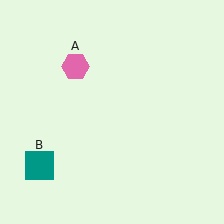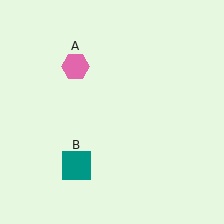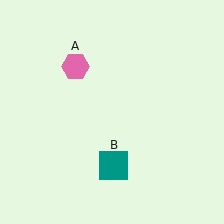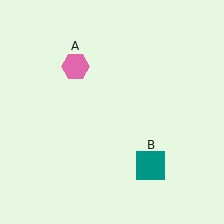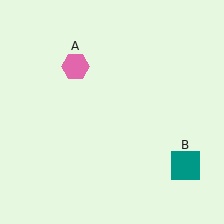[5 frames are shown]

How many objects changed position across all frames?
1 object changed position: teal square (object B).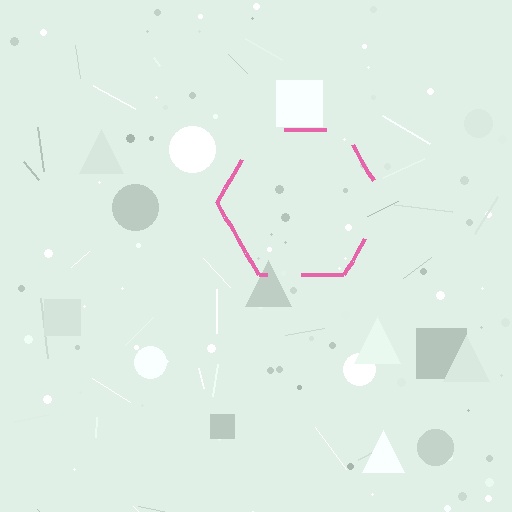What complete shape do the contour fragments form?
The contour fragments form a hexagon.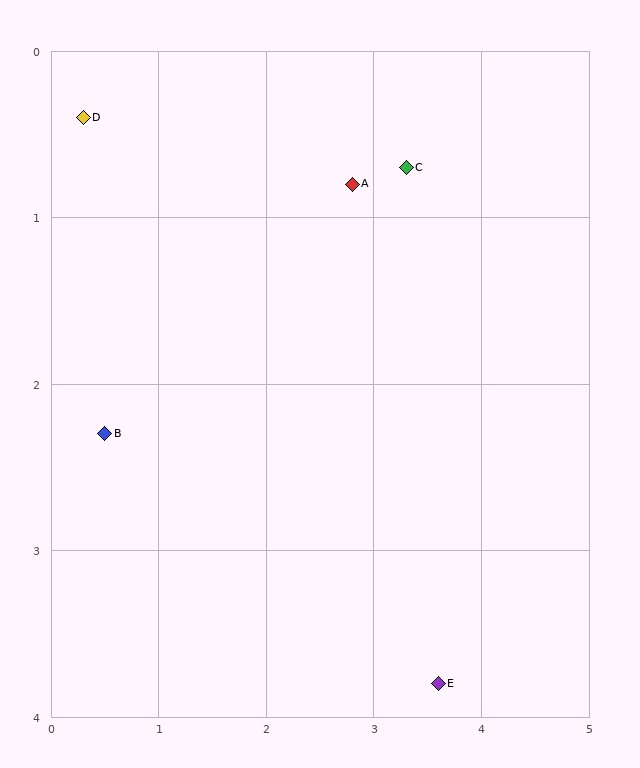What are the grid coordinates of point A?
Point A is at approximately (2.8, 0.8).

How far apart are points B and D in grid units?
Points B and D are about 1.9 grid units apart.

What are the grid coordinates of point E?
Point E is at approximately (3.6, 3.8).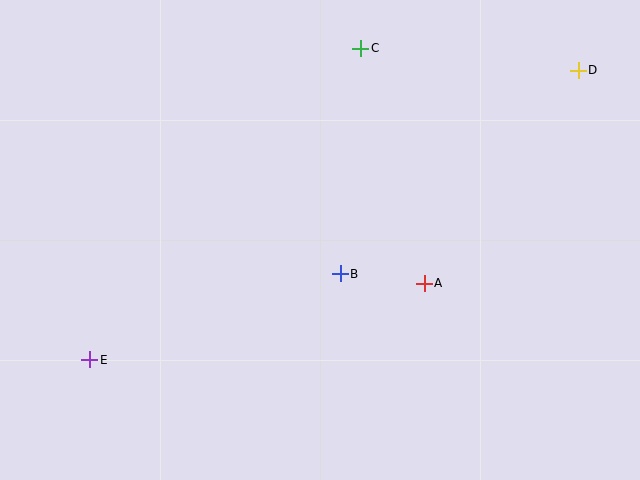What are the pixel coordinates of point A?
Point A is at (424, 283).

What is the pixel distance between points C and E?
The distance between C and E is 413 pixels.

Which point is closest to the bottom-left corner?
Point E is closest to the bottom-left corner.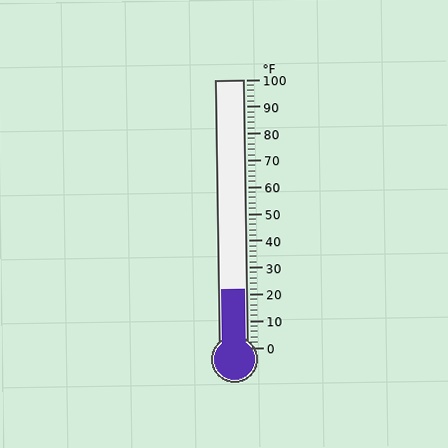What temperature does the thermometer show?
The thermometer shows approximately 22°F.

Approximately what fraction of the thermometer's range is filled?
The thermometer is filled to approximately 20% of its range.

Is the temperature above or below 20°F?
The temperature is above 20°F.